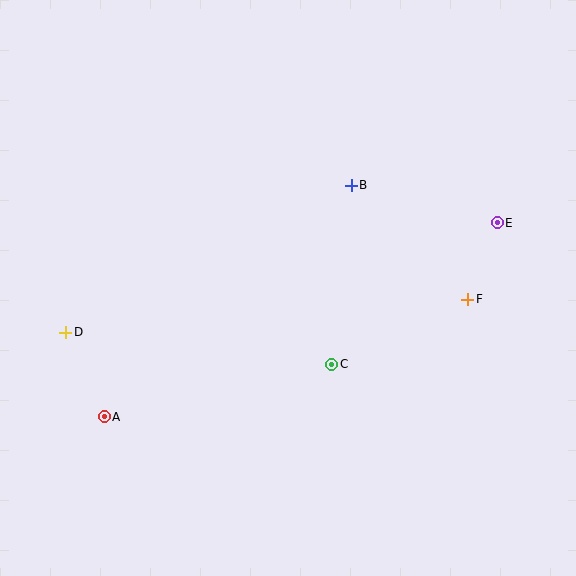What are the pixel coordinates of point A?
Point A is at (104, 417).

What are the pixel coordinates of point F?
Point F is at (468, 299).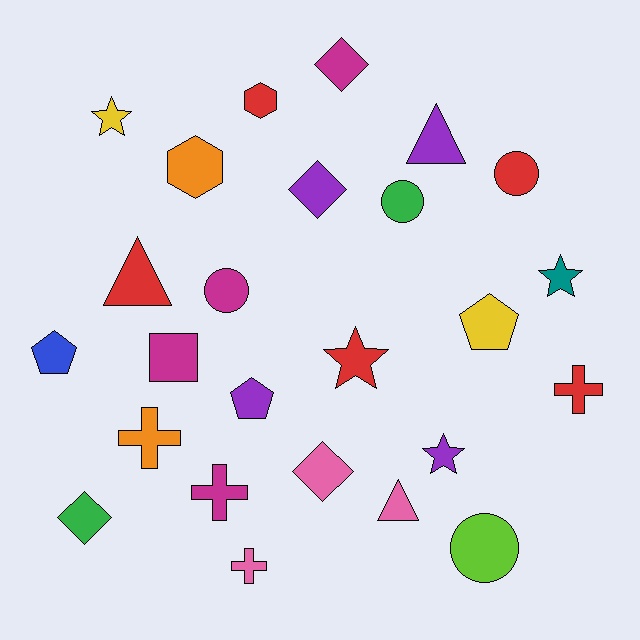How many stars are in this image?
There are 4 stars.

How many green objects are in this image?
There are 2 green objects.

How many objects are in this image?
There are 25 objects.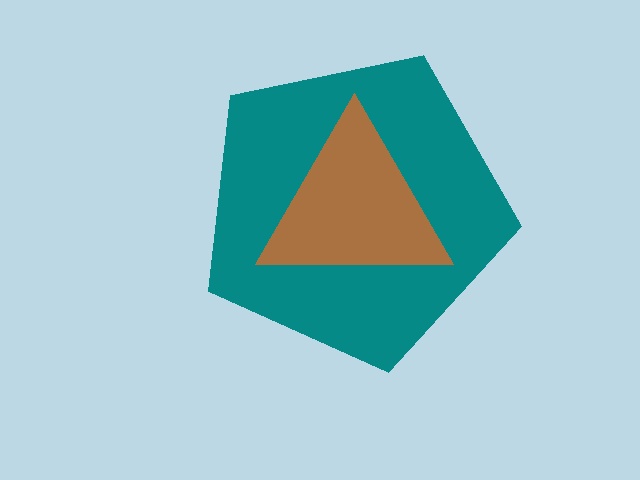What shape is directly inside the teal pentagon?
The brown triangle.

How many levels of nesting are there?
2.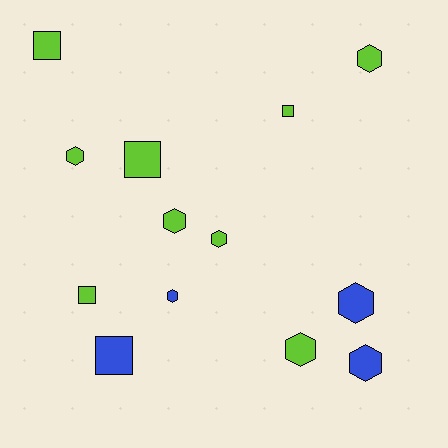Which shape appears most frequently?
Hexagon, with 8 objects.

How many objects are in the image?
There are 13 objects.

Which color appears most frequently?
Lime, with 9 objects.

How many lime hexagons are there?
There are 5 lime hexagons.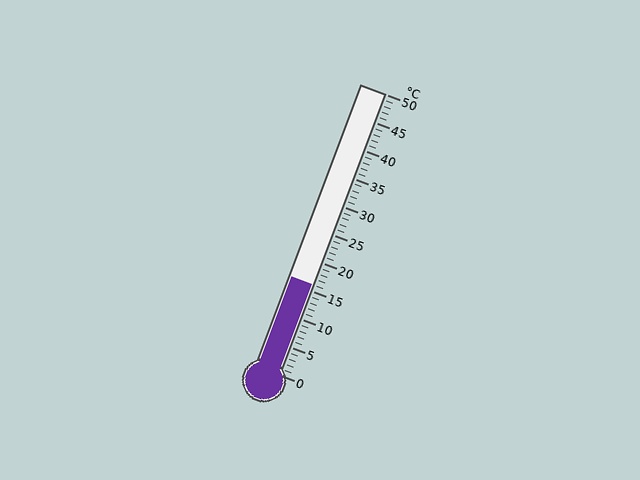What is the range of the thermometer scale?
The thermometer scale ranges from 0°C to 50°C.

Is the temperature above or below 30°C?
The temperature is below 30°C.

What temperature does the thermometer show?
The thermometer shows approximately 16°C.